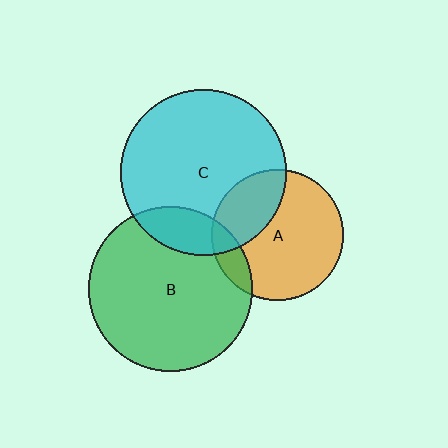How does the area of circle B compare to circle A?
Approximately 1.6 times.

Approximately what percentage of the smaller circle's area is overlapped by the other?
Approximately 30%.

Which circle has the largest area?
Circle C (cyan).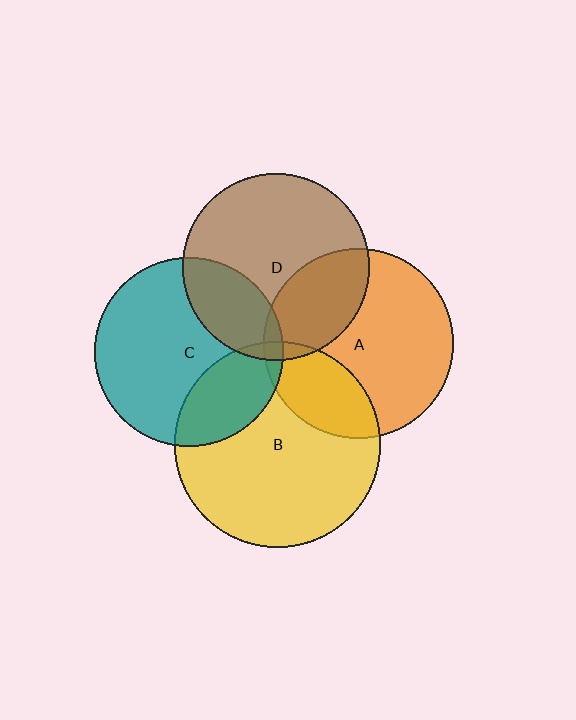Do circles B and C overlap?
Yes.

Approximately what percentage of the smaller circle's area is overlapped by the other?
Approximately 25%.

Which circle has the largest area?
Circle B (yellow).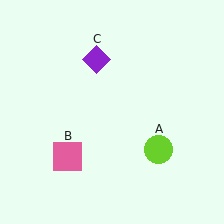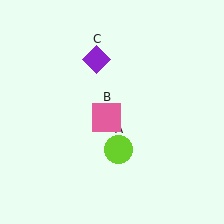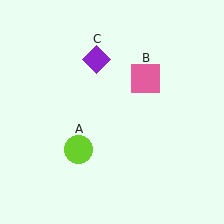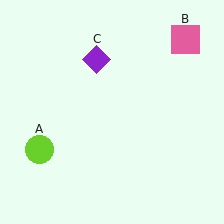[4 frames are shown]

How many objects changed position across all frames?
2 objects changed position: lime circle (object A), pink square (object B).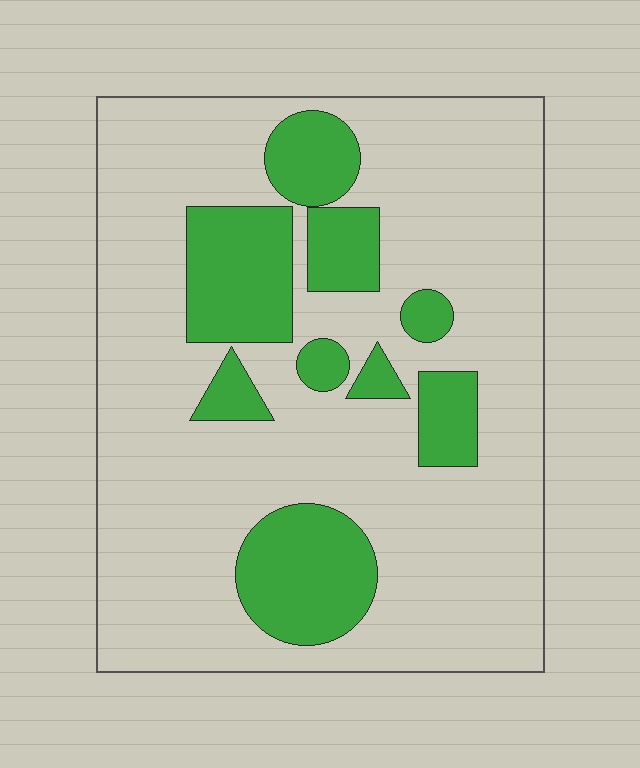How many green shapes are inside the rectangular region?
9.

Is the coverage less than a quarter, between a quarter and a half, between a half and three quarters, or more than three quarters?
Less than a quarter.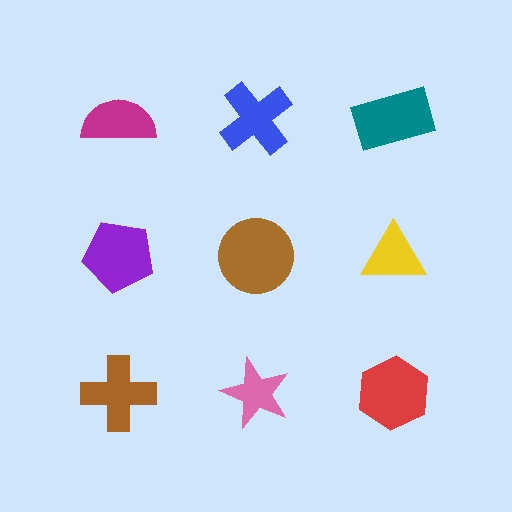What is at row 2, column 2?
A brown circle.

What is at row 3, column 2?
A pink star.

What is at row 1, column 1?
A magenta semicircle.